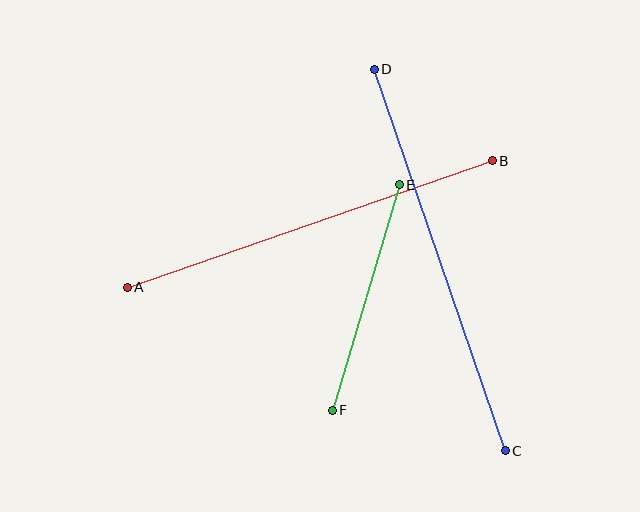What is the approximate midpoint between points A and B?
The midpoint is at approximately (310, 224) pixels.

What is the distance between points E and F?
The distance is approximately 235 pixels.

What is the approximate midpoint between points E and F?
The midpoint is at approximately (366, 298) pixels.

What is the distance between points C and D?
The distance is approximately 403 pixels.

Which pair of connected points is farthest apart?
Points C and D are farthest apart.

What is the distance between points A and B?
The distance is approximately 386 pixels.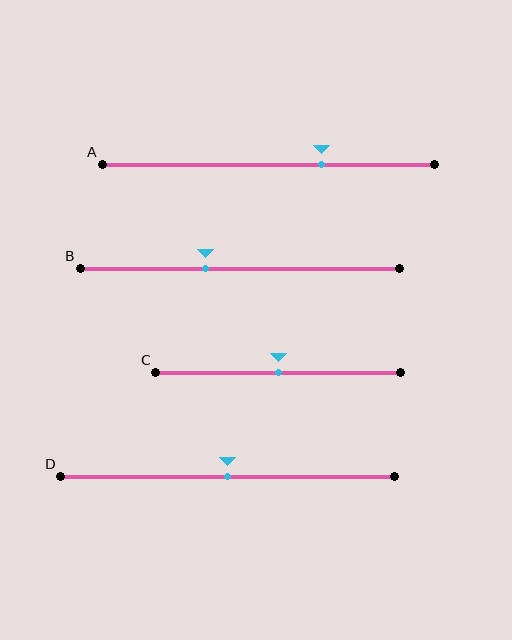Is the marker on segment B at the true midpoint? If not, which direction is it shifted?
No, the marker on segment B is shifted to the left by about 11% of the segment length.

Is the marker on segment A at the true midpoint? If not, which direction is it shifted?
No, the marker on segment A is shifted to the right by about 16% of the segment length.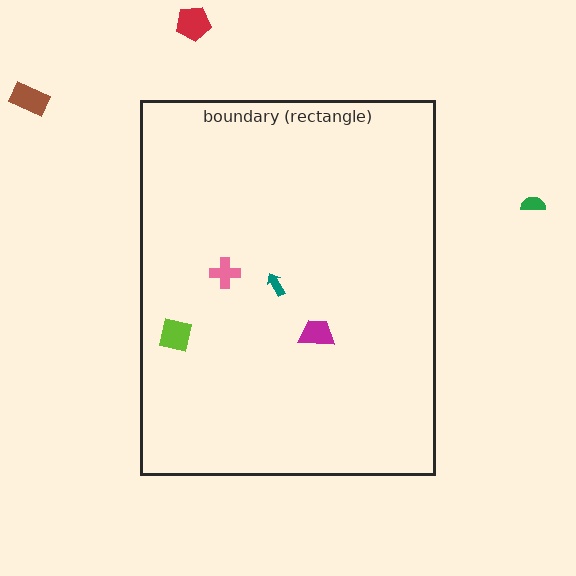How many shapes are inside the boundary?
4 inside, 3 outside.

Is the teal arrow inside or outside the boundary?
Inside.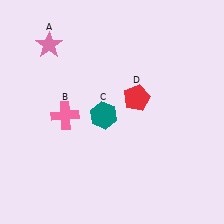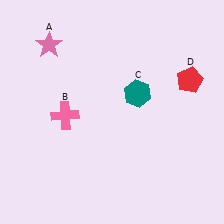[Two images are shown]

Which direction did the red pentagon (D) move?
The red pentagon (D) moved right.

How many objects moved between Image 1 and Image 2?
2 objects moved between the two images.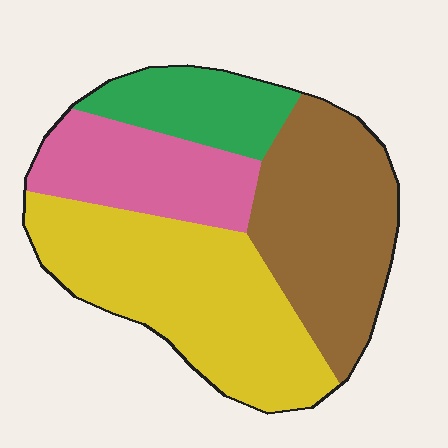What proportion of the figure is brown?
Brown covers roughly 30% of the figure.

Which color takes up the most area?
Yellow, at roughly 35%.